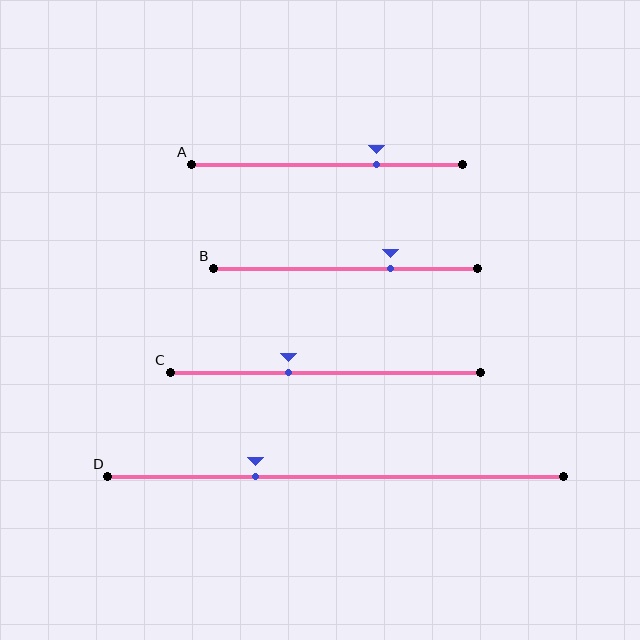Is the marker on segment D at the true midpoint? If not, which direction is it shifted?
No, the marker on segment D is shifted to the left by about 18% of the segment length.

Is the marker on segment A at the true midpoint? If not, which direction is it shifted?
No, the marker on segment A is shifted to the right by about 18% of the segment length.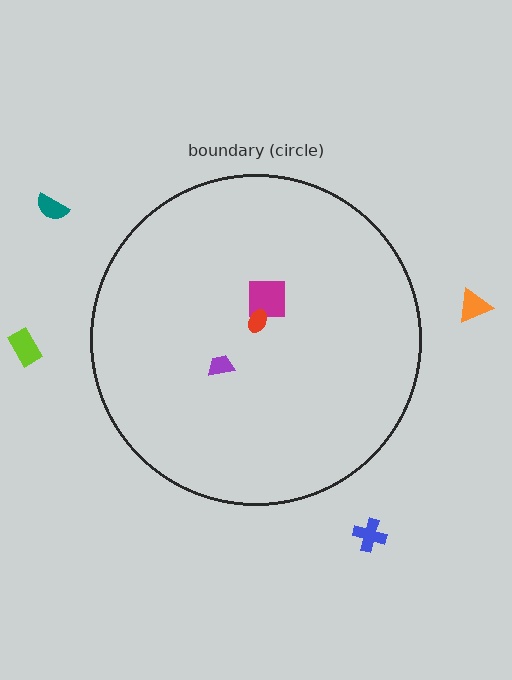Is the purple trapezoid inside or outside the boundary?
Inside.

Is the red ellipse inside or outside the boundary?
Inside.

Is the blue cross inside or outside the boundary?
Outside.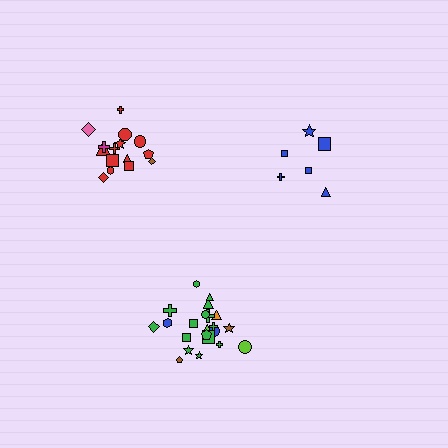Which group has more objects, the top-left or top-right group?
The top-left group.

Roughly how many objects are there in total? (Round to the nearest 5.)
Roughly 45 objects in total.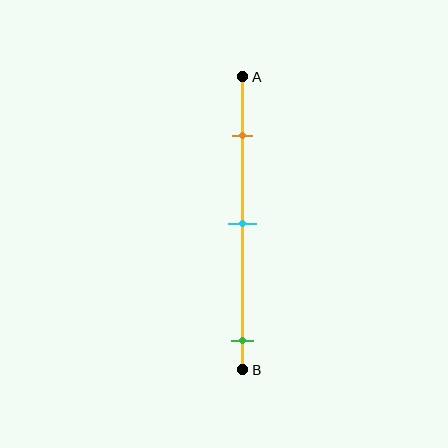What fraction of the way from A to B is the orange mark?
The orange mark is approximately 20% (0.2) of the way from A to B.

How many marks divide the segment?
There are 3 marks dividing the segment.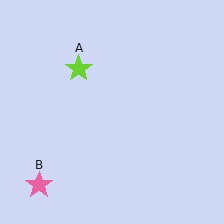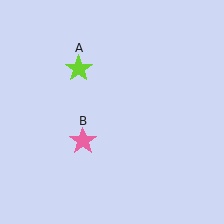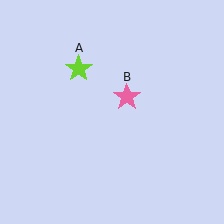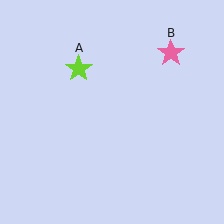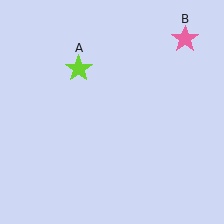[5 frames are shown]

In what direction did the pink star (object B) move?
The pink star (object B) moved up and to the right.